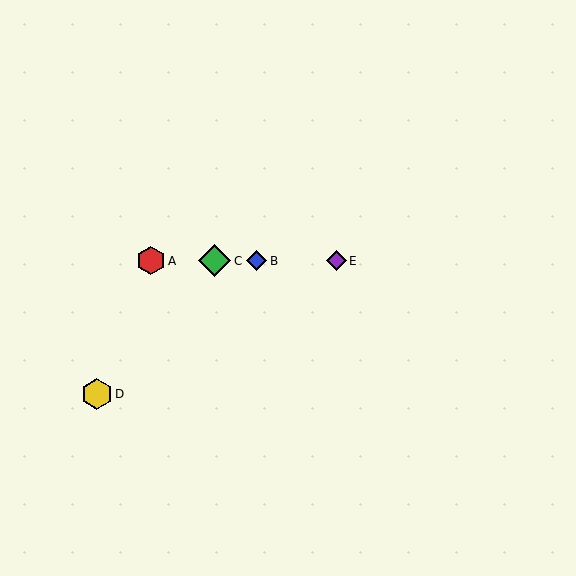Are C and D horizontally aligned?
No, C is at y≈261 and D is at y≈394.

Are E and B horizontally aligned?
Yes, both are at y≈261.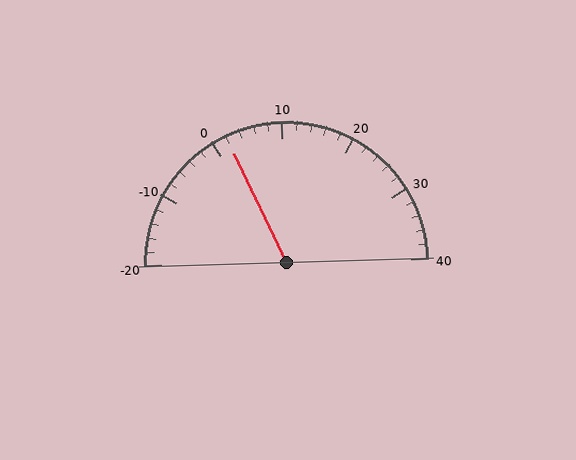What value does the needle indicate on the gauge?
The needle indicates approximately 2.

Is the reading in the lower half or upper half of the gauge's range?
The reading is in the lower half of the range (-20 to 40).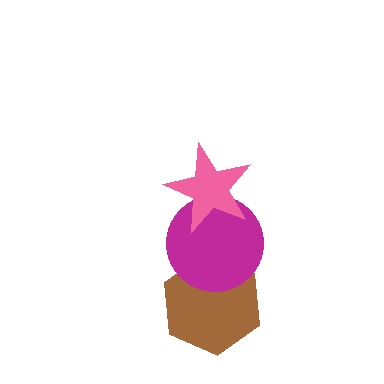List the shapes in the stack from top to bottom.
From top to bottom: the pink star, the magenta circle, the brown hexagon.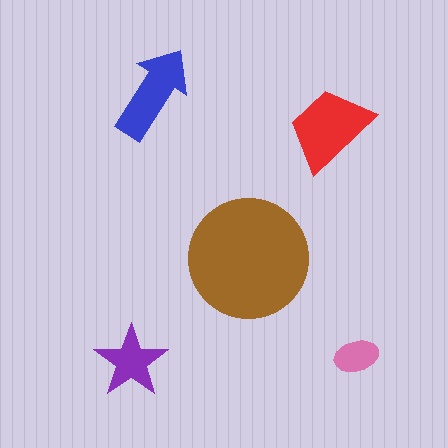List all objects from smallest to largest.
The pink ellipse, the purple star, the blue arrow, the red trapezoid, the brown circle.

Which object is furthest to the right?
The pink ellipse is rightmost.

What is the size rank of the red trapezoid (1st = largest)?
2nd.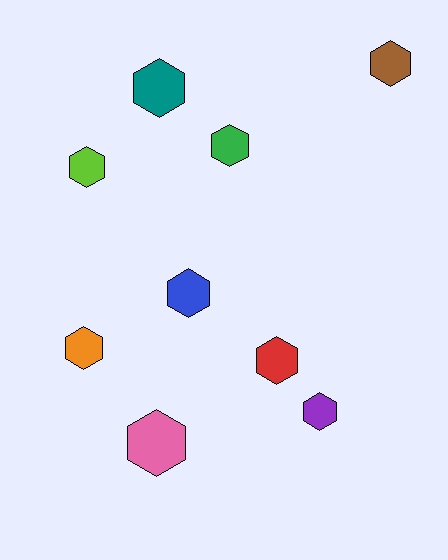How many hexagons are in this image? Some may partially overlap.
There are 9 hexagons.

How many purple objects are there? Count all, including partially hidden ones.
There is 1 purple object.